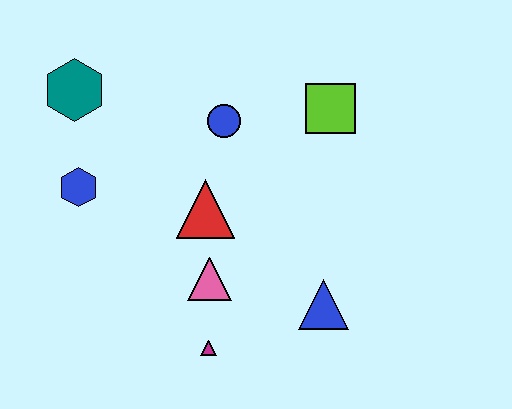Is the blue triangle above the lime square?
No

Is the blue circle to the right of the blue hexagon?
Yes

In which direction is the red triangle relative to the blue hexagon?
The red triangle is to the right of the blue hexagon.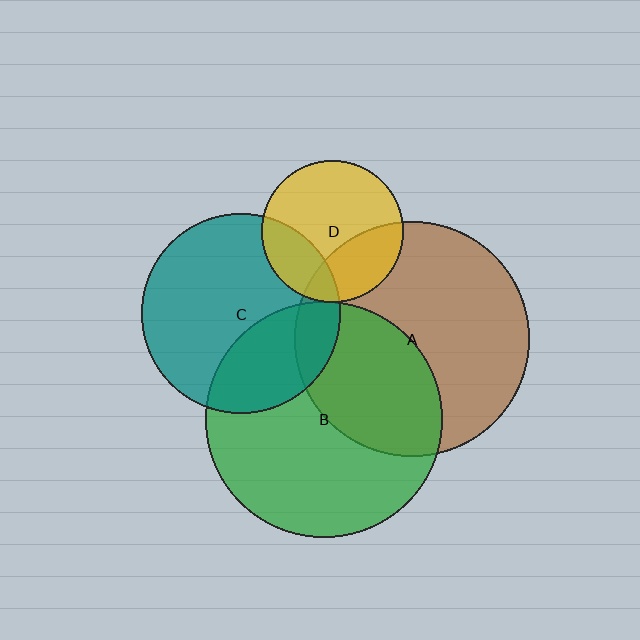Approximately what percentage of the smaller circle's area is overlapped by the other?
Approximately 5%.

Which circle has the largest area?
Circle B (green).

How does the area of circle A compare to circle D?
Approximately 2.7 times.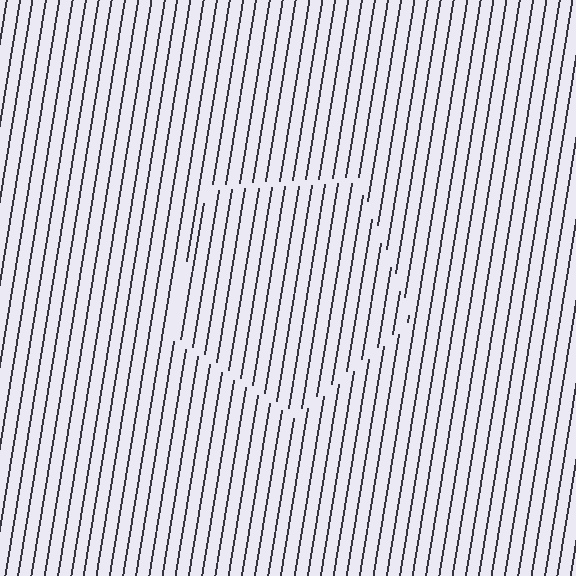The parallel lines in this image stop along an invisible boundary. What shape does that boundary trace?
An illusory pentagon. The interior of the shape contains the same grating, shifted by half a period — the contour is defined by the phase discontinuity where line-ends from the inner and outer gratings abut.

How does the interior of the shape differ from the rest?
The interior of the shape contains the same grating, shifted by half a period — the contour is defined by the phase discontinuity where line-ends from the inner and outer gratings abut.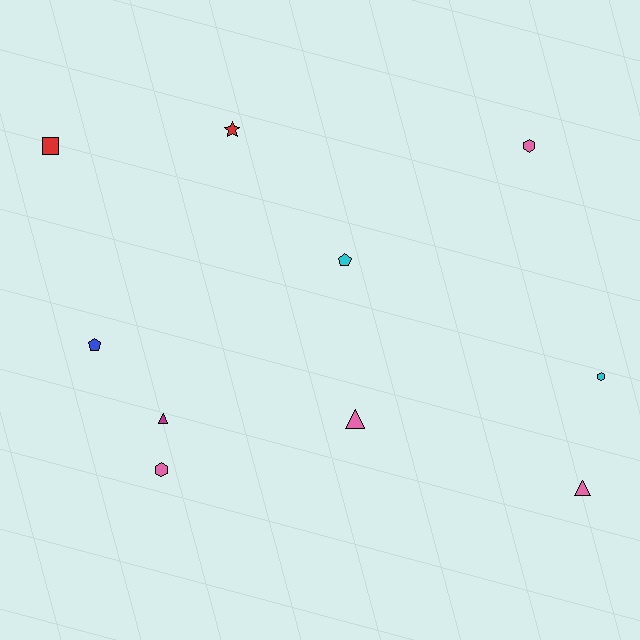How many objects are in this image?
There are 10 objects.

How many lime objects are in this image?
There are no lime objects.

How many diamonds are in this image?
There are no diamonds.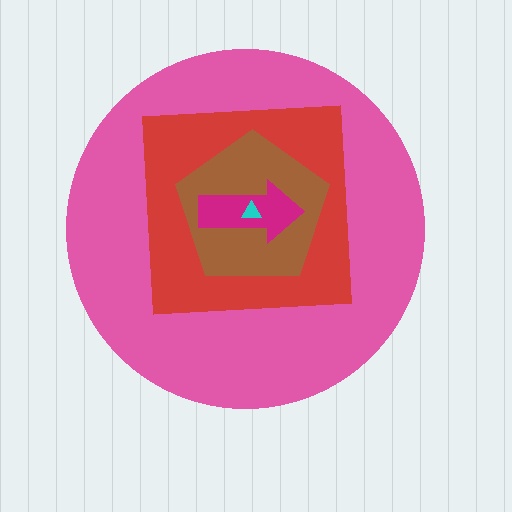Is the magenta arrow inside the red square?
Yes.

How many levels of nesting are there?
5.